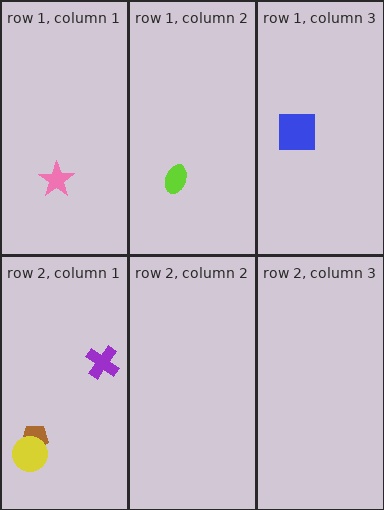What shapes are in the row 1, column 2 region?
The lime ellipse.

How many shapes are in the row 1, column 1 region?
1.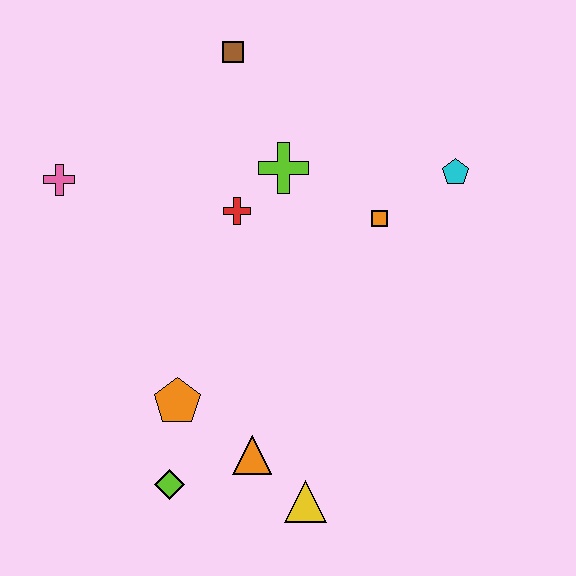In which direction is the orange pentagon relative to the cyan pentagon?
The orange pentagon is to the left of the cyan pentagon.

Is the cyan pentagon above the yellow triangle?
Yes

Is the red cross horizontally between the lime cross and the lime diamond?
Yes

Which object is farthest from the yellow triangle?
The brown square is farthest from the yellow triangle.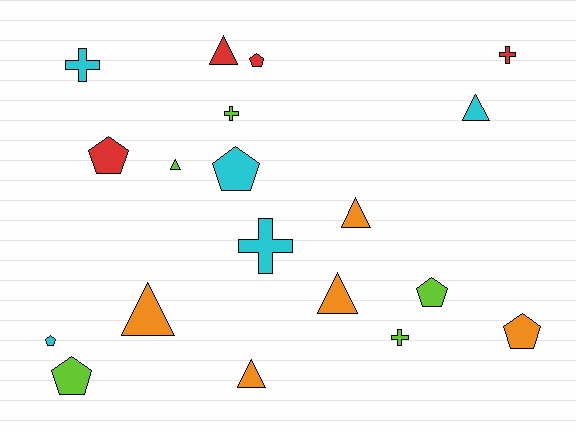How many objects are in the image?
There are 19 objects.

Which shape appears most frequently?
Triangle, with 7 objects.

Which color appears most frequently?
Cyan, with 5 objects.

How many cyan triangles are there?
There is 1 cyan triangle.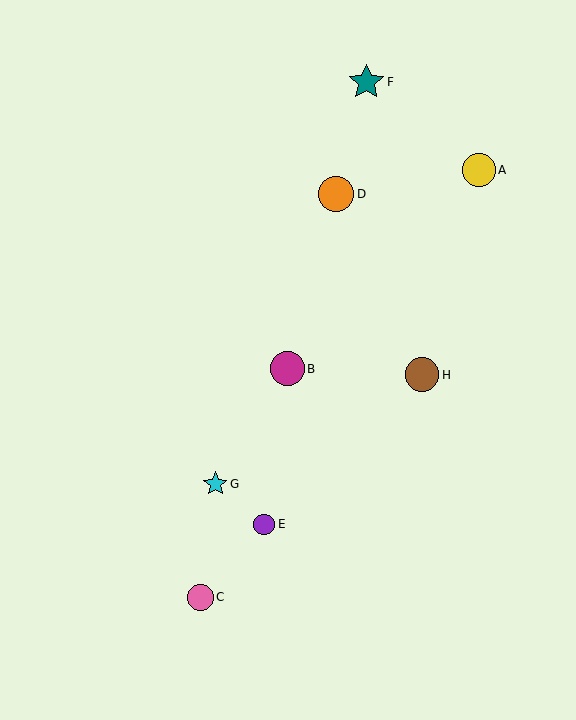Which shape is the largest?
The teal star (labeled F) is the largest.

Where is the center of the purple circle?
The center of the purple circle is at (264, 524).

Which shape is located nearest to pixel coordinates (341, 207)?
The orange circle (labeled D) at (336, 194) is nearest to that location.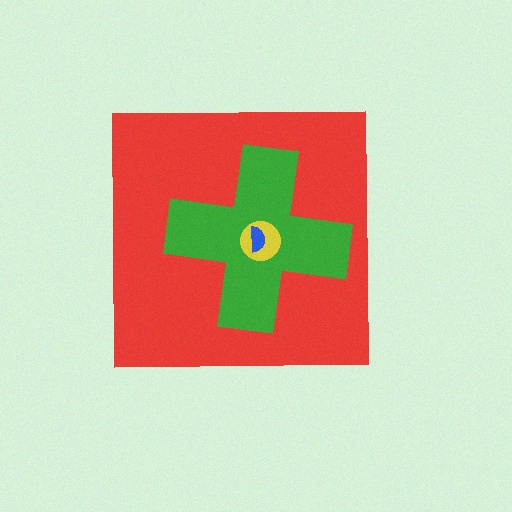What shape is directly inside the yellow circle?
The blue semicircle.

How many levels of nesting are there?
4.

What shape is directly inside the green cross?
The yellow circle.